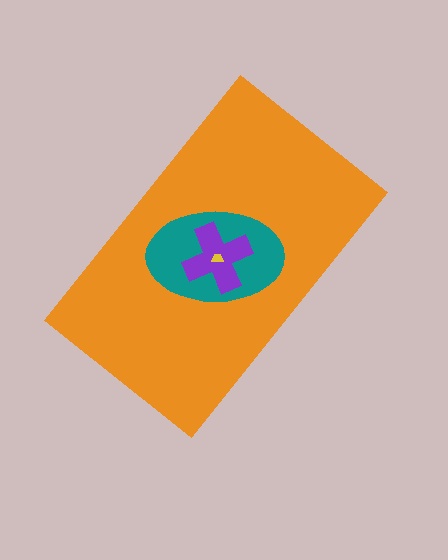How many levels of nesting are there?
4.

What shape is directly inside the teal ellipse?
The purple cross.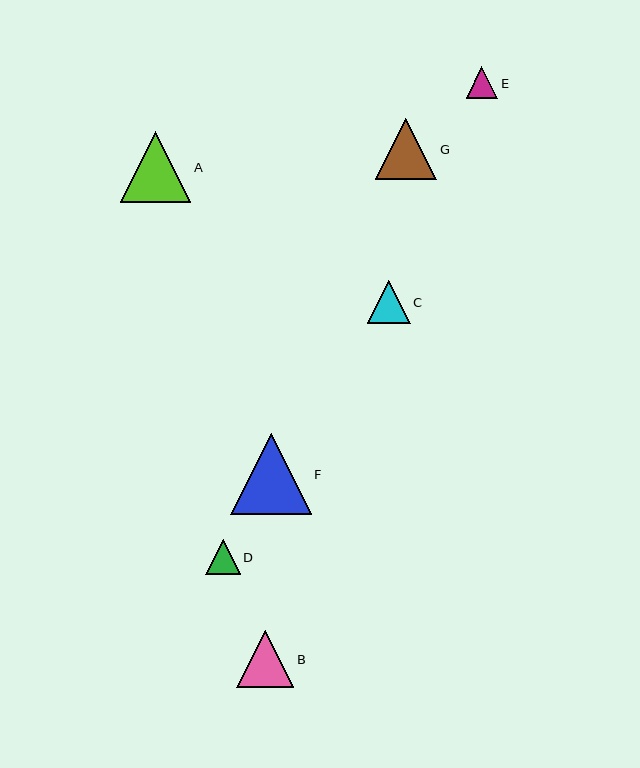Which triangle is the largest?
Triangle F is the largest with a size of approximately 81 pixels.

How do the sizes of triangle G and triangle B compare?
Triangle G and triangle B are approximately the same size.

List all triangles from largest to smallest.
From largest to smallest: F, A, G, B, C, D, E.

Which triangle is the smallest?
Triangle E is the smallest with a size of approximately 32 pixels.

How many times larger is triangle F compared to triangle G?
Triangle F is approximately 1.3 times the size of triangle G.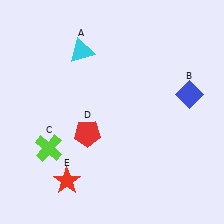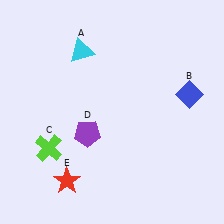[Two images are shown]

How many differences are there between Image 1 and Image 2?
There is 1 difference between the two images.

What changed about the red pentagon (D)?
In Image 1, D is red. In Image 2, it changed to purple.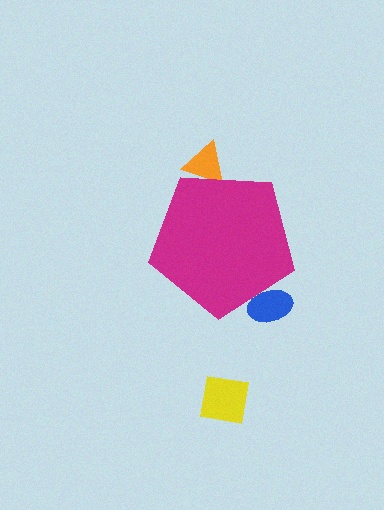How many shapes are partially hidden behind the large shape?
2 shapes are partially hidden.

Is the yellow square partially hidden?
No, the yellow square is fully visible.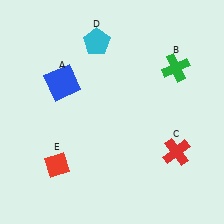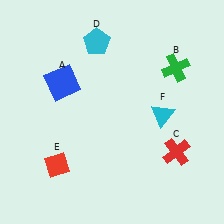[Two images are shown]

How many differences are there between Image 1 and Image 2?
There is 1 difference between the two images.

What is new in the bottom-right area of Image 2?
A cyan triangle (F) was added in the bottom-right area of Image 2.